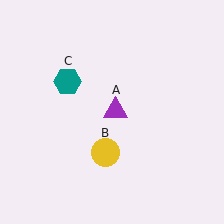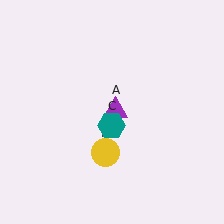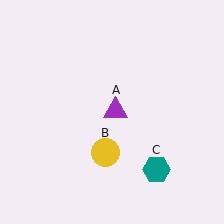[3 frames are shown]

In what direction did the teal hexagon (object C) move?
The teal hexagon (object C) moved down and to the right.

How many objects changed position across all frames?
1 object changed position: teal hexagon (object C).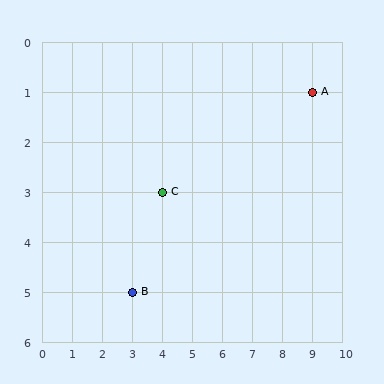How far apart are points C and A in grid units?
Points C and A are 5 columns and 2 rows apart (about 5.4 grid units diagonally).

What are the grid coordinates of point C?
Point C is at grid coordinates (4, 3).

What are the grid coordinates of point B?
Point B is at grid coordinates (3, 5).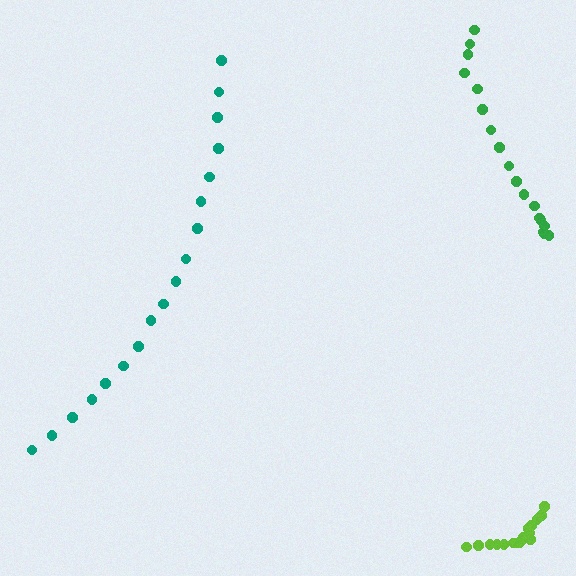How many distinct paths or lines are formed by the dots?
There are 3 distinct paths.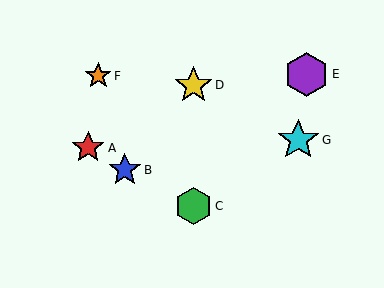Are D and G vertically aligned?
No, D is at x≈193 and G is at x≈298.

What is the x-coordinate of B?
Object B is at x≈125.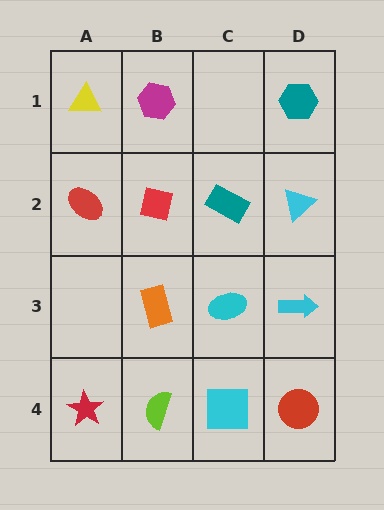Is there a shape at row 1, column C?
No, that cell is empty.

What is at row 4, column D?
A red circle.